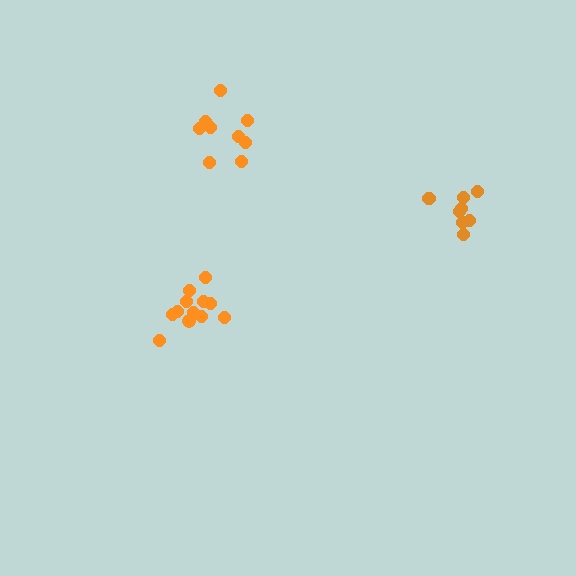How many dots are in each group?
Group 1: 9 dots, Group 2: 12 dots, Group 3: 8 dots (29 total).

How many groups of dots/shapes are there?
There are 3 groups.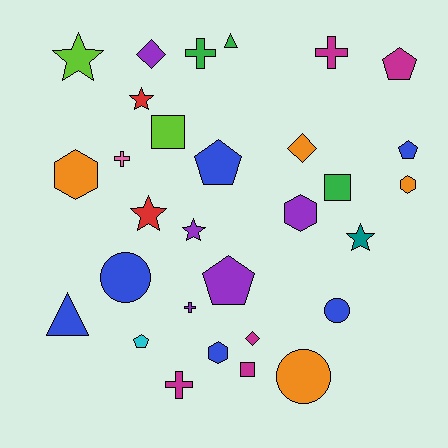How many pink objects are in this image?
There is 1 pink object.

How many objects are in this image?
There are 30 objects.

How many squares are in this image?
There are 3 squares.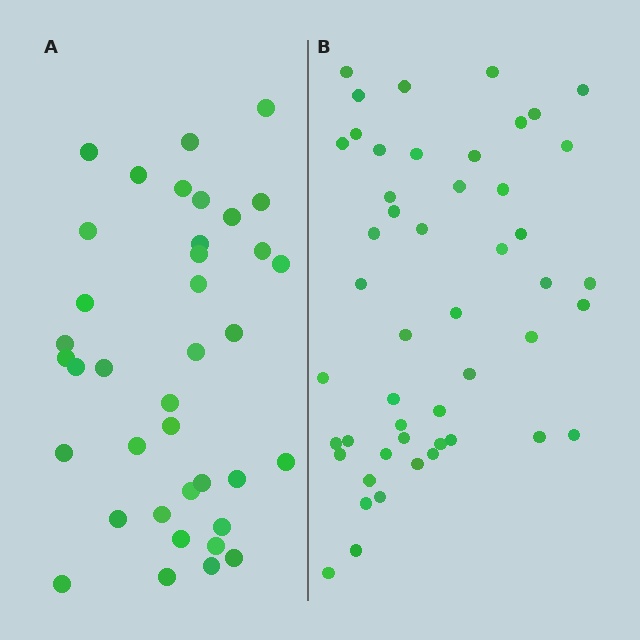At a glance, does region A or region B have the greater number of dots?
Region B (the right region) has more dots.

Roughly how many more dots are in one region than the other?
Region B has roughly 12 or so more dots than region A.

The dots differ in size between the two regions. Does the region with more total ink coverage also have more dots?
No. Region A has more total ink coverage because its dots are larger, but region B actually contains more individual dots. Total area can be misleading — the number of items is what matters here.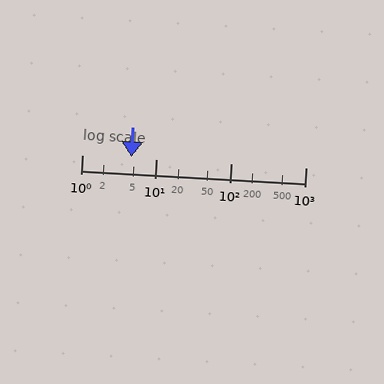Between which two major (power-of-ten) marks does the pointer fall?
The pointer is between 1 and 10.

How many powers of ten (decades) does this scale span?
The scale spans 3 decades, from 1 to 1000.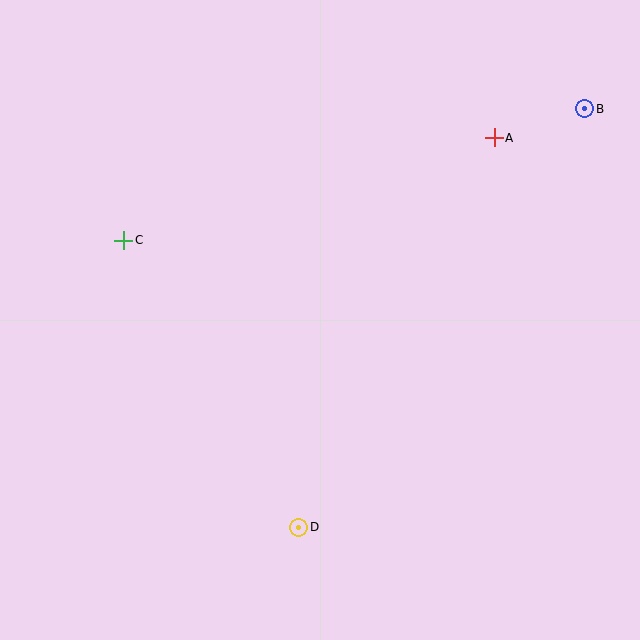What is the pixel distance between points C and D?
The distance between C and D is 336 pixels.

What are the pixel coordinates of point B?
Point B is at (585, 109).